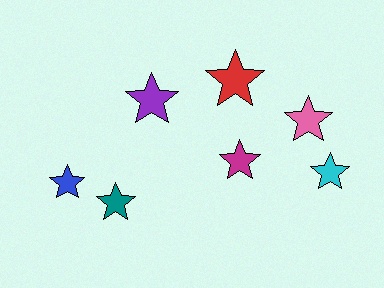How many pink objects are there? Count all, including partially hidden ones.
There is 1 pink object.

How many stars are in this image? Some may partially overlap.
There are 7 stars.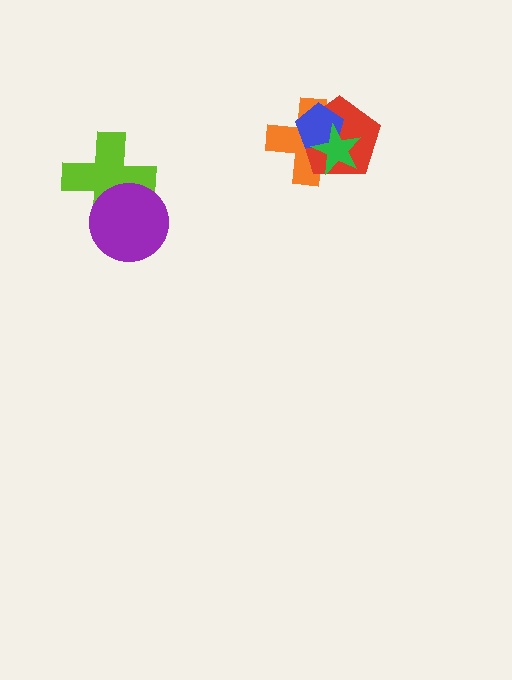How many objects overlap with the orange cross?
3 objects overlap with the orange cross.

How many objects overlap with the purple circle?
1 object overlaps with the purple circle.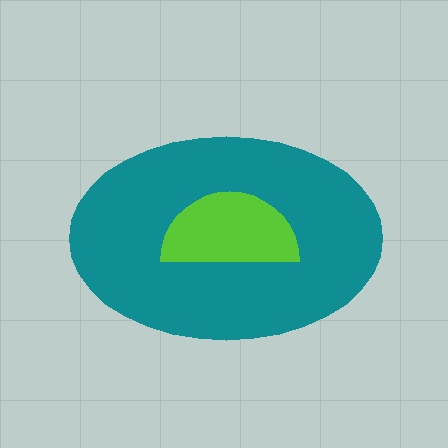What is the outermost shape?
The teal ellipse.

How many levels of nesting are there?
2.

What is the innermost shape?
The lime semicircle.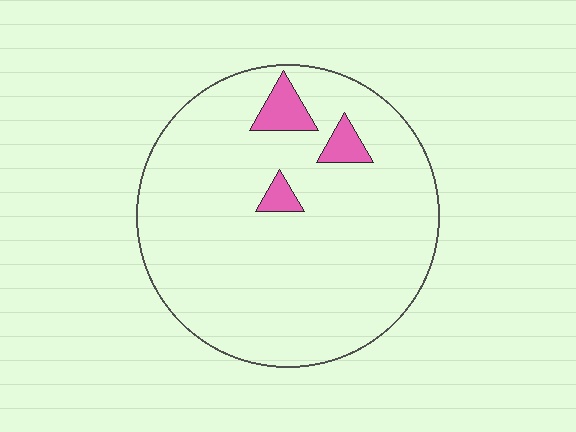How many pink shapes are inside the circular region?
3.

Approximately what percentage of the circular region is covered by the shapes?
Approximately 5%.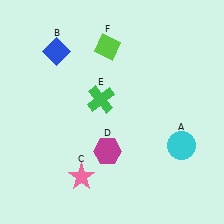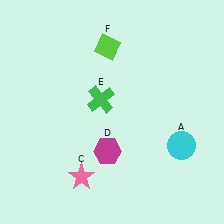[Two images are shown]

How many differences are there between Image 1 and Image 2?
There is 1 difference between the two images.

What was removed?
The blue diamond (B) was removed in Image 2.